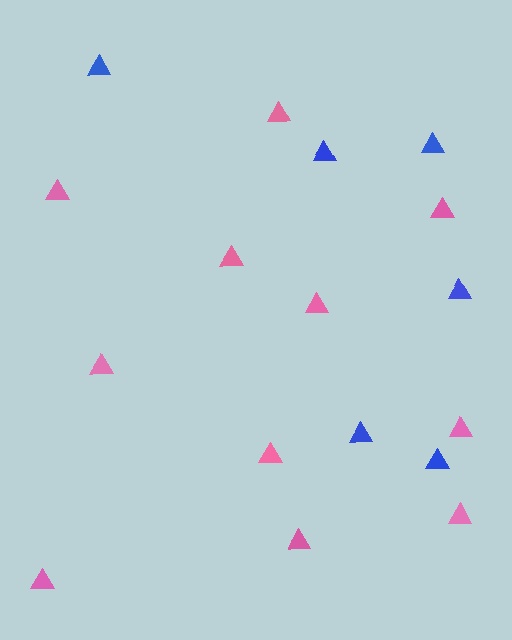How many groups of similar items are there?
There are 2 groups: one group of blue triangles (6) and one group of pink triangles (11).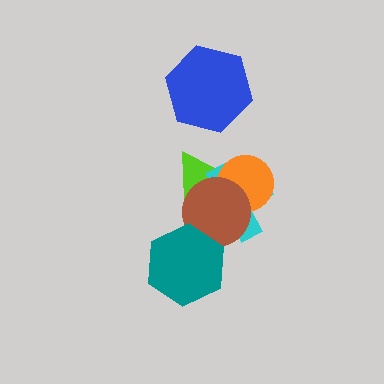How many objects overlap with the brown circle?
4 objects overlap with the brown circle.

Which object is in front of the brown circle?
The teal hexagon is in front of the brown circle.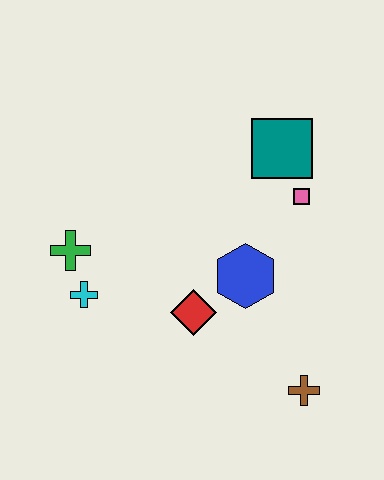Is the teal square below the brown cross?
No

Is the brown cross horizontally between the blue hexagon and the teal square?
No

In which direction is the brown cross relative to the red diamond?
The brown cross is to the right of the red diamond.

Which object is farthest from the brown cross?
The green cross is farthest from the brown cross.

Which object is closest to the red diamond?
The blue hexagon is closest to the red diamond.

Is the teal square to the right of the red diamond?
Yes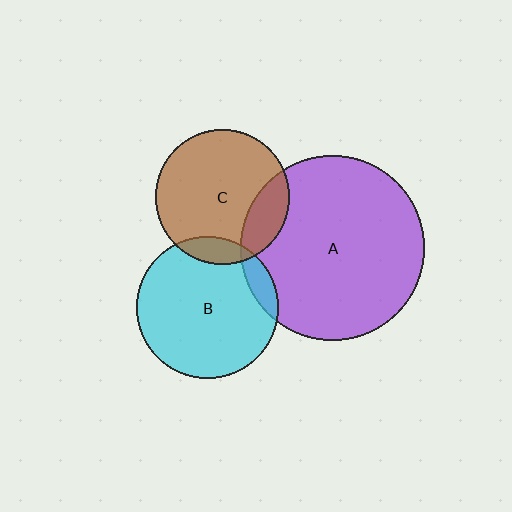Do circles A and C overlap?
Yes.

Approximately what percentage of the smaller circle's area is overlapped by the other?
Approximately 20%.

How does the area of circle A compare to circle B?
Approximately 1.7 times.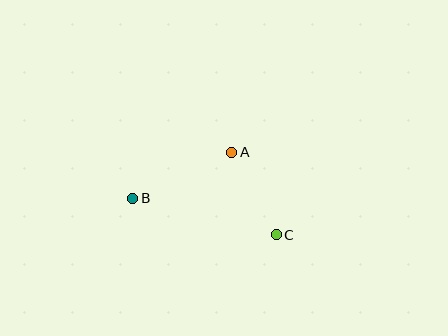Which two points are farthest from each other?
Points B and C are farthest from each other.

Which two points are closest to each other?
Points A and C are closest to each other.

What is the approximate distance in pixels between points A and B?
The distance between A and B is approximately 109 pixels.